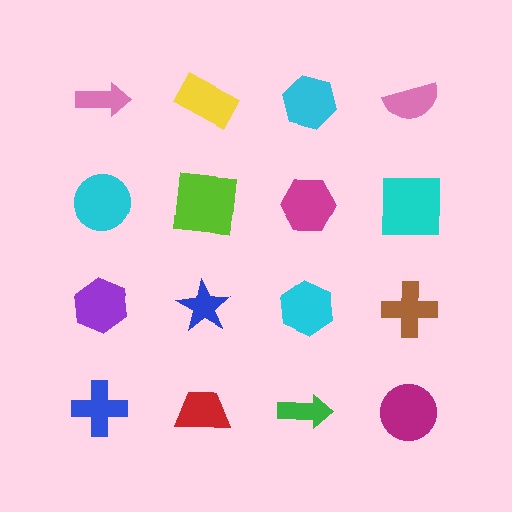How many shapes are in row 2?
4 shapes.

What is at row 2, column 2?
A lime square.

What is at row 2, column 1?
A cyan circle.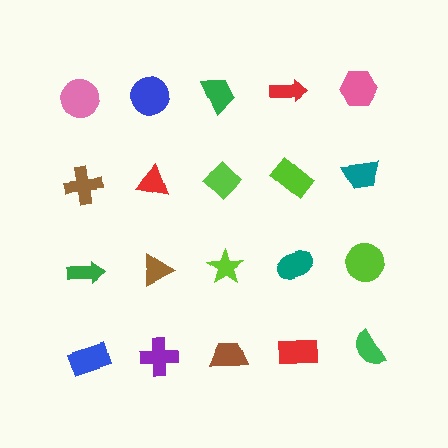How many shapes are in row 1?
5 shapes.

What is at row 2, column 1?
A brown cross.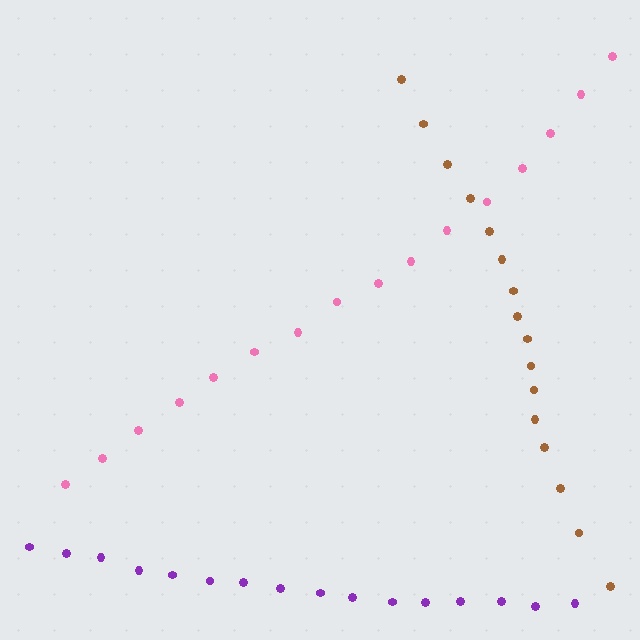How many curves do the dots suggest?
There are 3 distinct paths.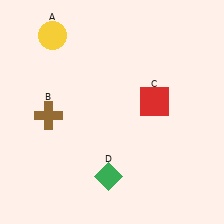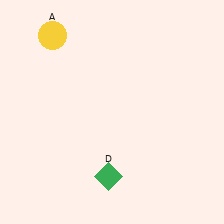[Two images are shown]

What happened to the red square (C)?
The red square (C) was removed in Image 2. It was in the top-right area of Image 1.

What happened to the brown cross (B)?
The brown cross (B) was removed in Image 2. It was in the bottom-left area of Image 1.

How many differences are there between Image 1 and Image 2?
There are 2 differences between the two images.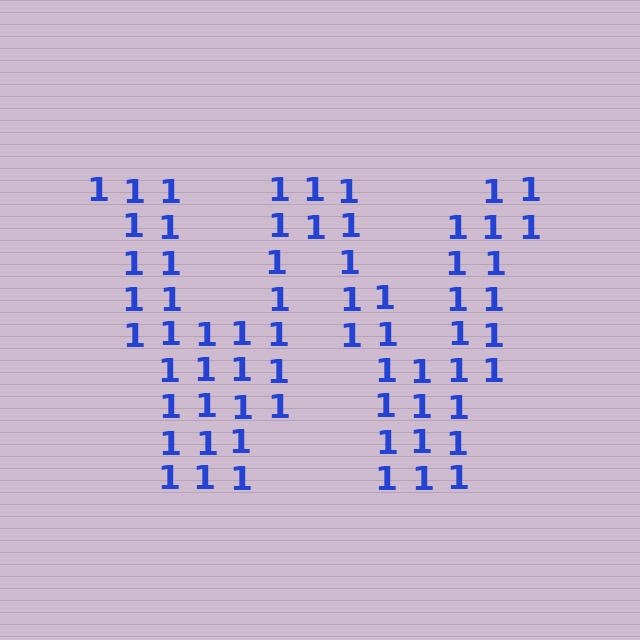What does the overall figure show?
The overall figure shows the letter W.